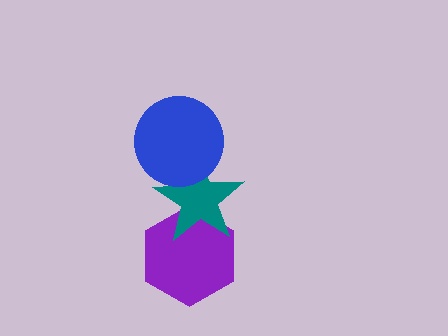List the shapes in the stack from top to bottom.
From top to bottom: the blue circle, the teal star, the purple hexagon.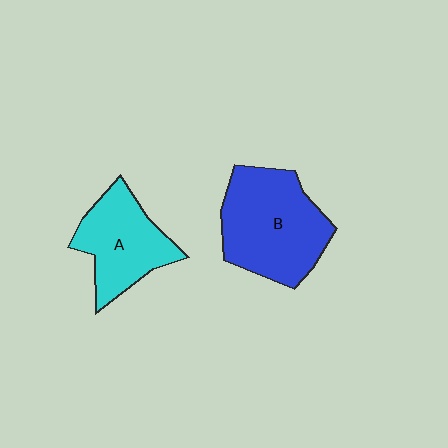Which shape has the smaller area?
Shape A (cyan).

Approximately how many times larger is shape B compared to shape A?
Approximately 1.4 times.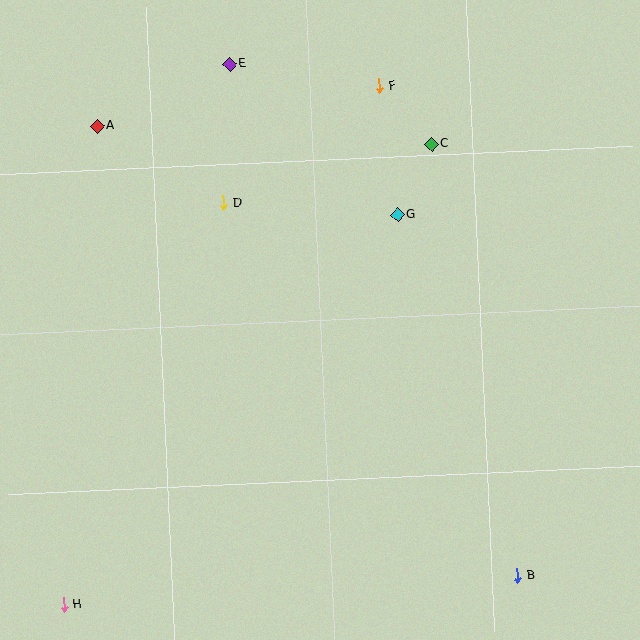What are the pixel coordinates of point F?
Point F is at (379, 86).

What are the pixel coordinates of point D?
Point D is at (223, 203).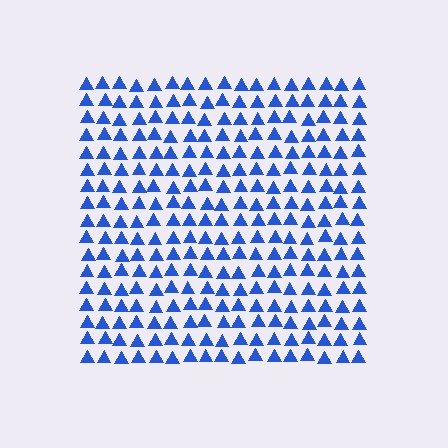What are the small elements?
The small elements are triangles.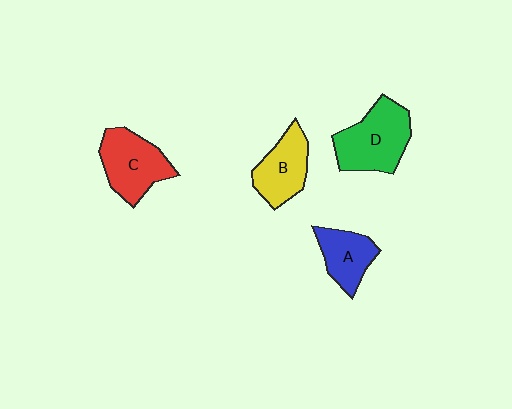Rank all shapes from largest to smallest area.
From largest to smallest: D (green), C (red), B (yellow), A (blue).